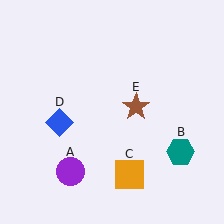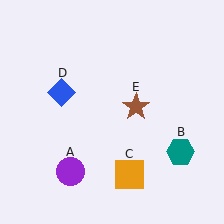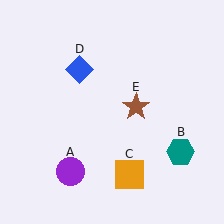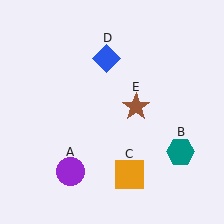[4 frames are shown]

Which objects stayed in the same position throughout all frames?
Purple circle (object A) and teal hexagon (object B) and orange square (object C) and brown star (object E) remained stationary.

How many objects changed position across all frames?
1 object changed position: blue diamond (object D).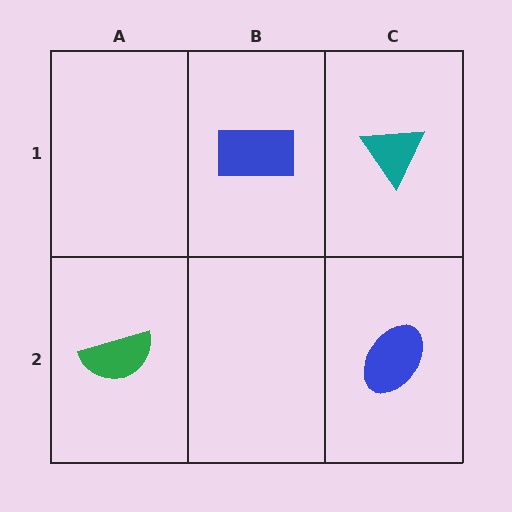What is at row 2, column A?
A green semicircle.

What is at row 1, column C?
A teal triangle.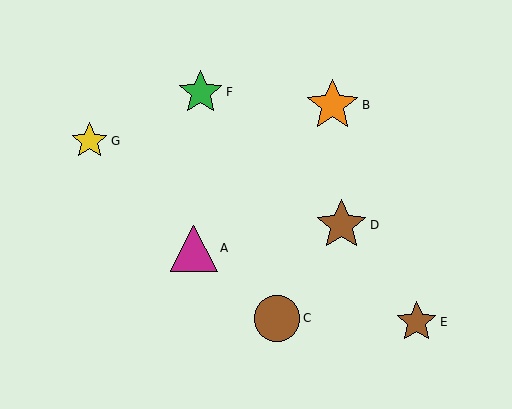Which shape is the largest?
The orange star (labeled B) is the largest.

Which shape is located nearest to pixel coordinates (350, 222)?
The brown star (labeled D) at (342, 225) is nearest to that location.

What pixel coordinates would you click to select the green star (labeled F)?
Click at (201, 92) to select the green star F.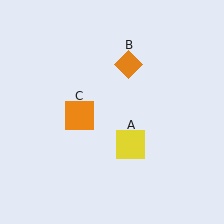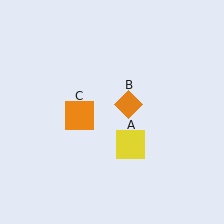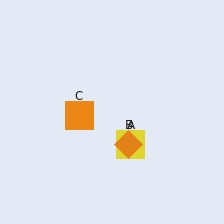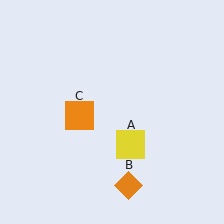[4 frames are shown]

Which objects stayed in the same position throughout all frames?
Yellow square (object A) and orange square (object C) remained stationary.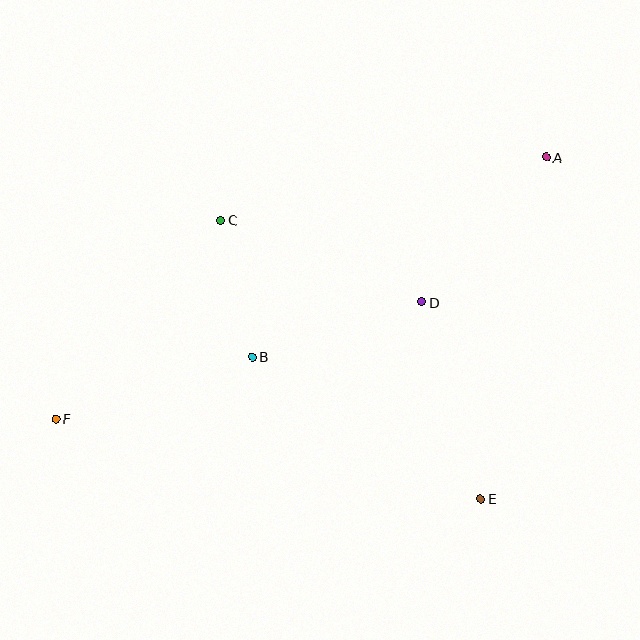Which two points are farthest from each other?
Points A and F are farthest from each other.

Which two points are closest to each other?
Points B and C are closest to each other.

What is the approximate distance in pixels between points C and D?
The distance between C and D is approximately 217 pixels.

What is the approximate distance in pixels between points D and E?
The distance between D and E is approximately 206 pixels.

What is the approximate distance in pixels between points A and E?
The distance between A and E is approximately 348 pixels.